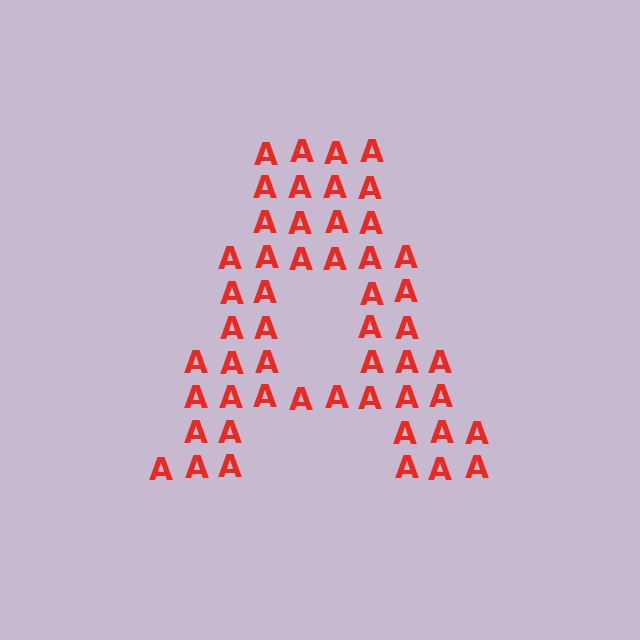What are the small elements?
The small elements are letter A's.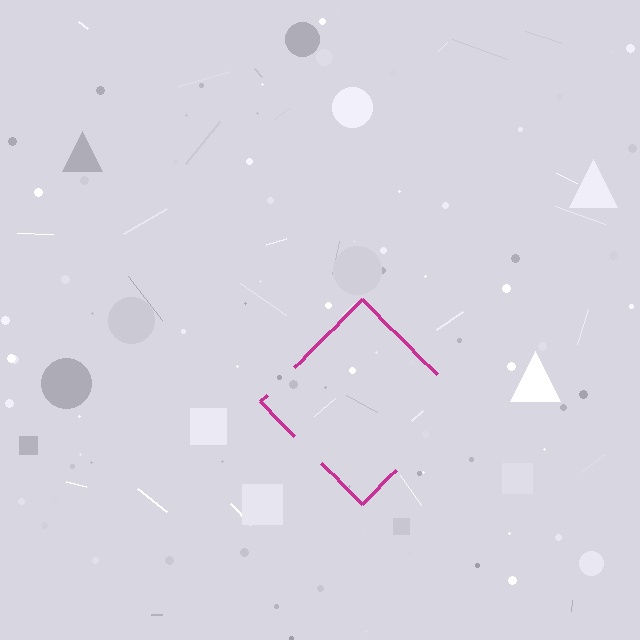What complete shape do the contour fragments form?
The contour fragments form a diamond.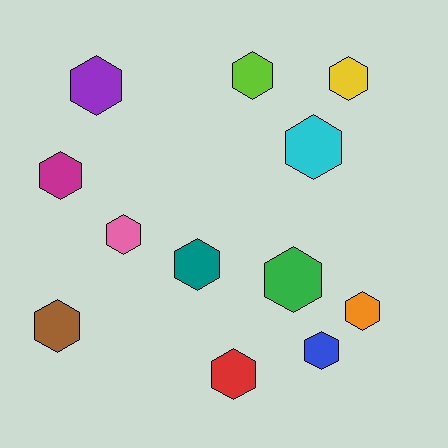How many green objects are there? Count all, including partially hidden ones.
There is 1 green object.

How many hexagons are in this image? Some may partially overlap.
There are 12 hexagons.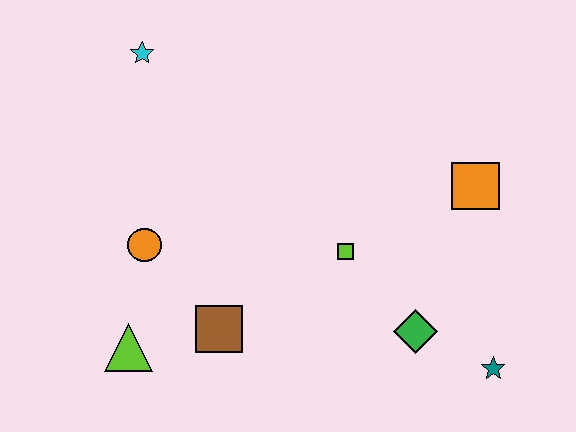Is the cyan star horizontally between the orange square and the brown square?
No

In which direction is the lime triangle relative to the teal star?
The lime triangle is to the left of the teal star.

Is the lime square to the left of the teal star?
Yes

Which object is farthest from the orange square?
The lime triangle is farthest from the orange square.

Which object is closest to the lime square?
The green diamond is closest to the lime square.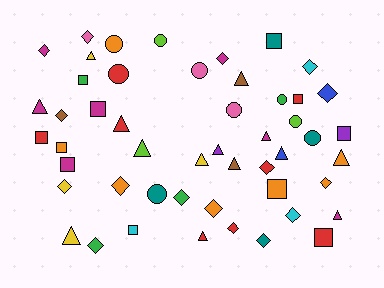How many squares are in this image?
There are 11 squares.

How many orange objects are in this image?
There are 7 orange objects.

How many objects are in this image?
There are 50 objects.